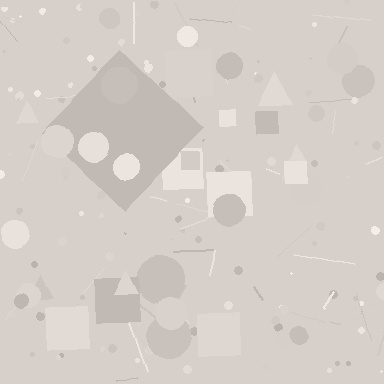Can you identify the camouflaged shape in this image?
The camouflaged shape is a diamond.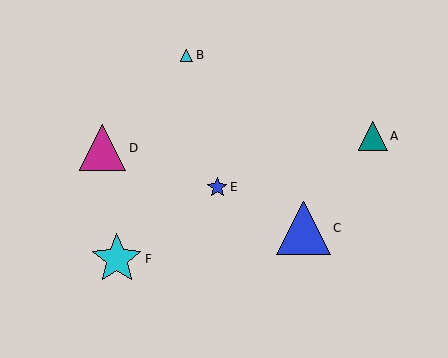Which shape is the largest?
The blue triangle (labeled C) is the largest.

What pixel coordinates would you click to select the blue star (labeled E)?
Click at (217, 187) to select the blue star E.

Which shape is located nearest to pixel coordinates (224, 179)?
The blue star (labeled E) at (217, 187) is nearest to that location.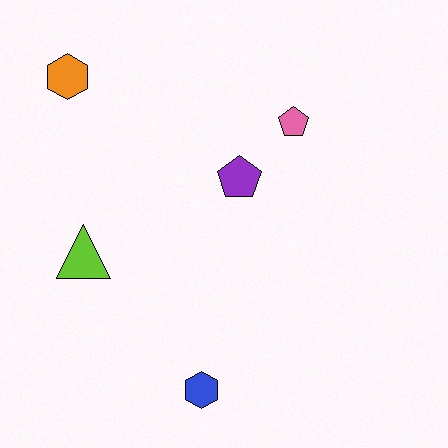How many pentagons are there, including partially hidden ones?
There are 2 pentagons.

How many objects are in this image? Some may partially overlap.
There are 5 objects.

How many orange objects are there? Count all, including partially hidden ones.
There is 1 orange object.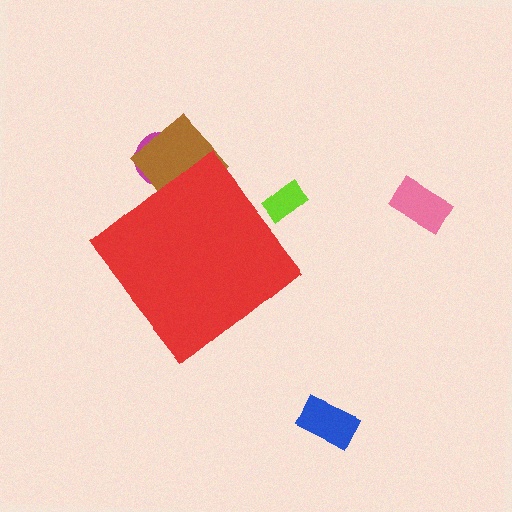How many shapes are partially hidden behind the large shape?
3 shapes are partially hidden.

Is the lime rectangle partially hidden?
Yes, the lime rectangle is partially hidden behind the red diamond.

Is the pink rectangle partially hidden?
No, the pink rectangle is fully visible.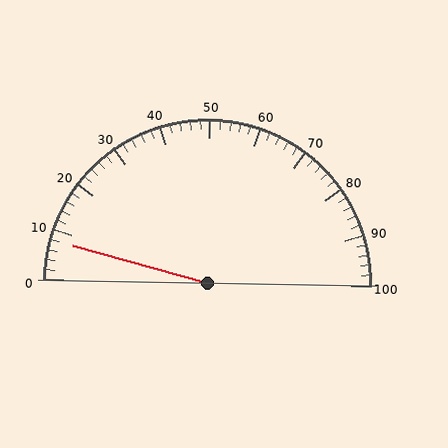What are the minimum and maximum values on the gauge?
The gauge ranges from 0 to 100.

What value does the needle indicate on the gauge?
The needle indicates approximately 8.